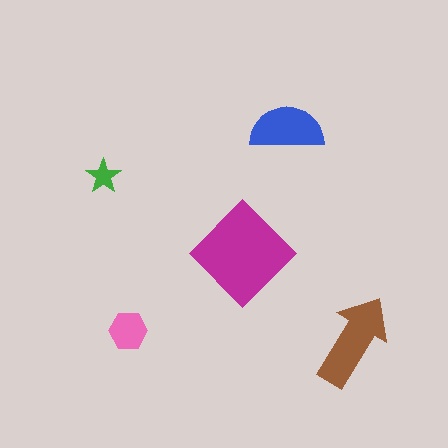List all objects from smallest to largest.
The green star, the pink hexagon, the blue semicircle, the brown arrow, the magenta diamond.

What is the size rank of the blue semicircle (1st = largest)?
3rd.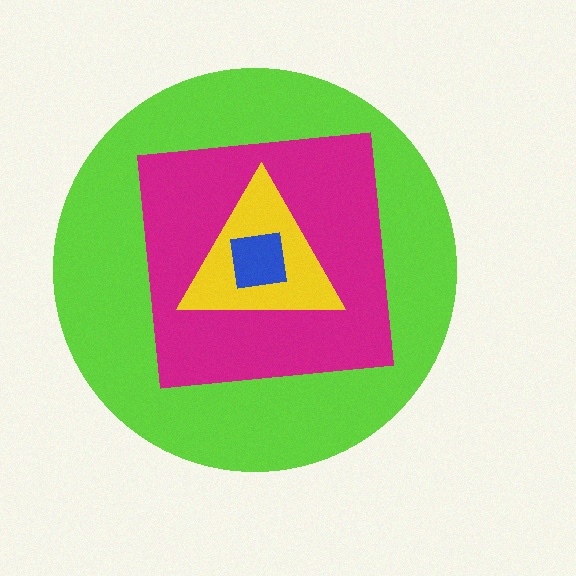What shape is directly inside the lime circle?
The magenta square.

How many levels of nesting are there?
4.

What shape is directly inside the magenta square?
The yellow triangle.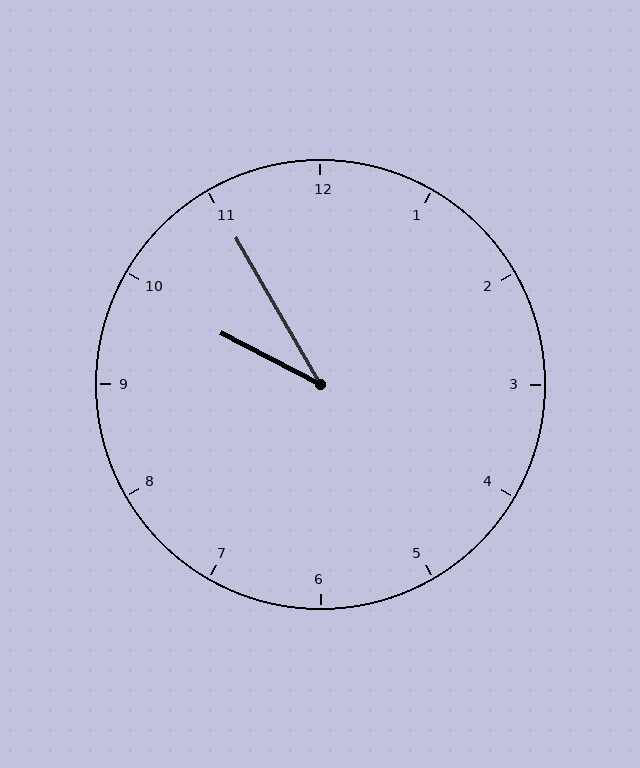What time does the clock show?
9:55.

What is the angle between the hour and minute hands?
Approximately 32 degrees.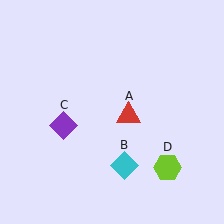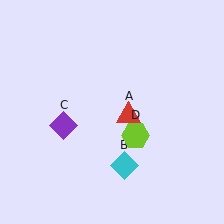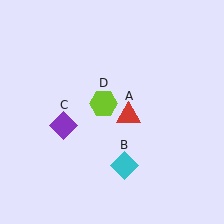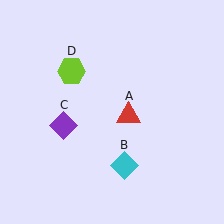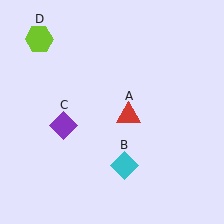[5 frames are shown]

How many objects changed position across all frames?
1 object changed position: lime hexagon (object D).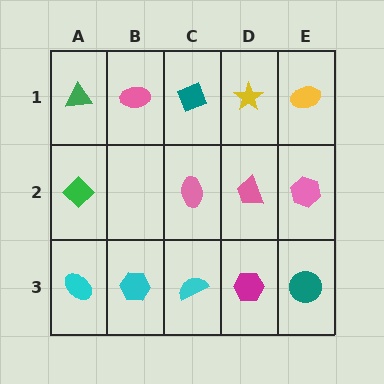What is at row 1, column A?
A green triangle.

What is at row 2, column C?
A pink ellipse.